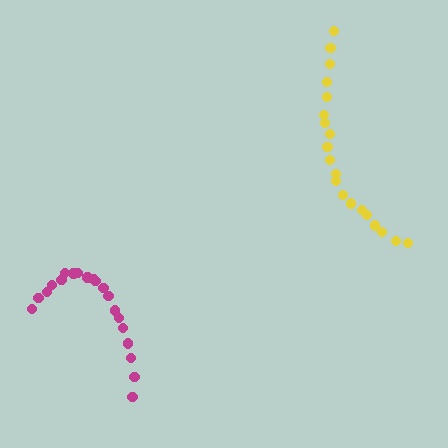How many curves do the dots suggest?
There are 2 distinct paths.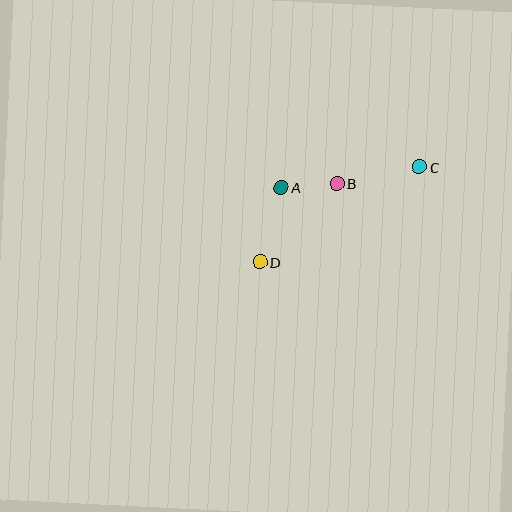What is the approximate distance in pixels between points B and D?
The distance between B and D is approximately 110 pixels.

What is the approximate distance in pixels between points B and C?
The distance between B and C is approximately 84 pixels.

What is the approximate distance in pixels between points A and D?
The distance between A and D is approximately 78 pixels.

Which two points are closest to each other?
Points A and B are closest to each other.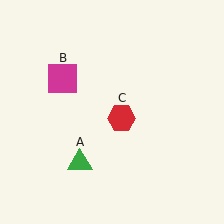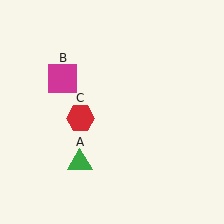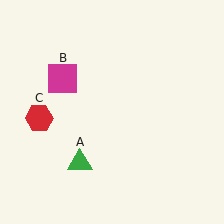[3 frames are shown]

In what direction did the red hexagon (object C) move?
The red hexagon (object C) moved left.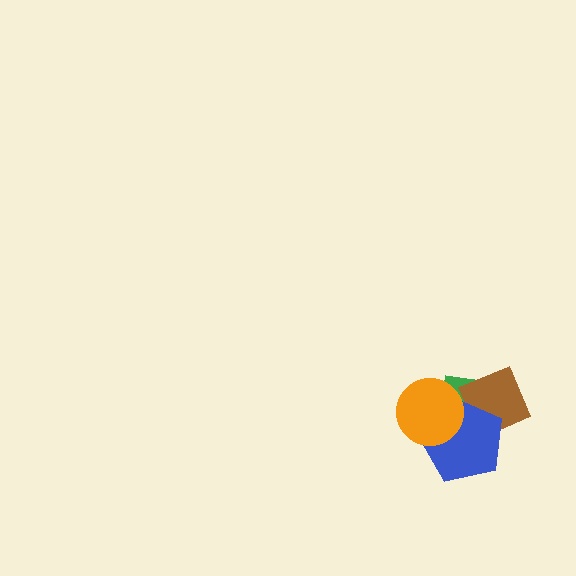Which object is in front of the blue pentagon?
The orange circle is in front of the blue pentagon.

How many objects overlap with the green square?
3 objects overlap with the green square.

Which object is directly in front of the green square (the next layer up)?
The brown square is directly in front of the green square.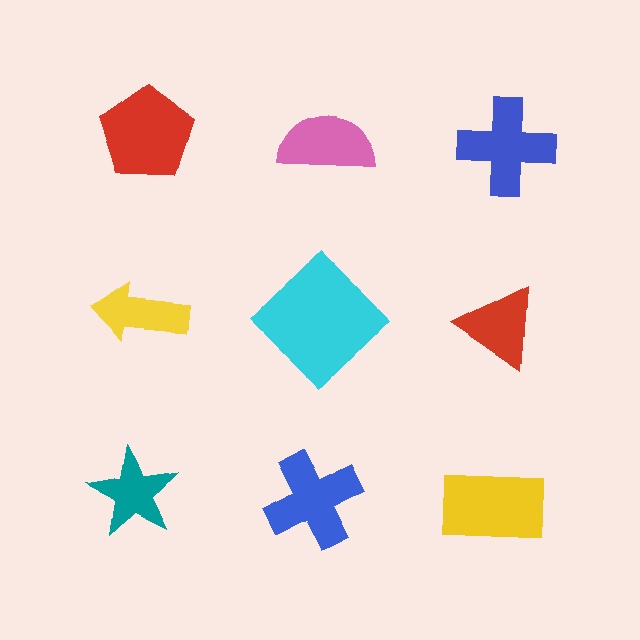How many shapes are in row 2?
3 shapes.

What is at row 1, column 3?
A blue cross.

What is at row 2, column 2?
A cyan diamond.